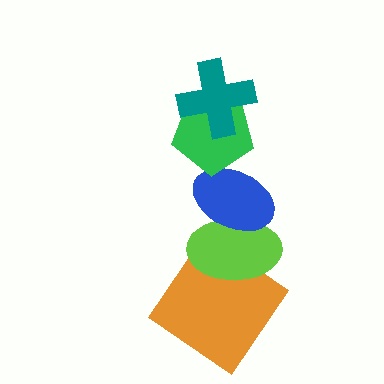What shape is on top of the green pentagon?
The teal cross is on top of the green pentagon.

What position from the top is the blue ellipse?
The blue ellipse is 3rd from the top.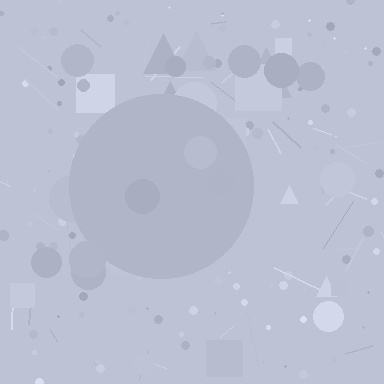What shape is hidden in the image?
A circle is hidden in the image.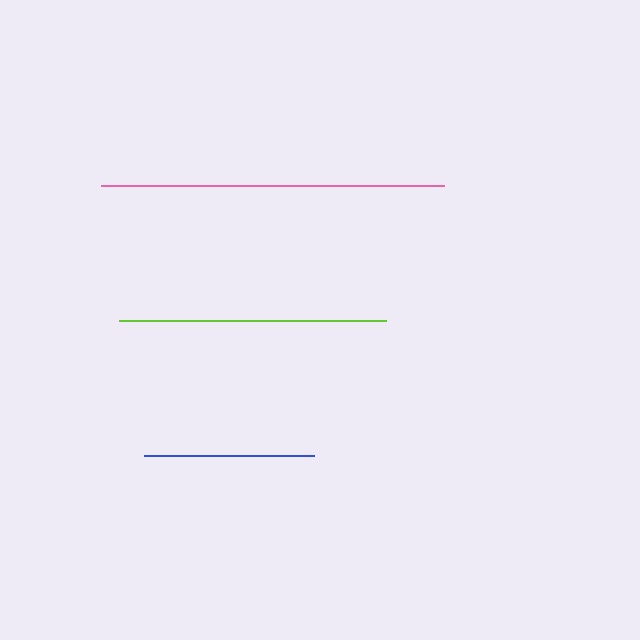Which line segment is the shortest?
The blue line is the shortest at approximately 171 pixels.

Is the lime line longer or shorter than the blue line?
The lime line is longer than the blue line.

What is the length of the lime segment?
The lime segment is approximately 267 pixels long.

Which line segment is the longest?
The pink line is the longest at approximately 342 pixels.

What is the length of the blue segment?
The blue segment is approximately 171 pixels long.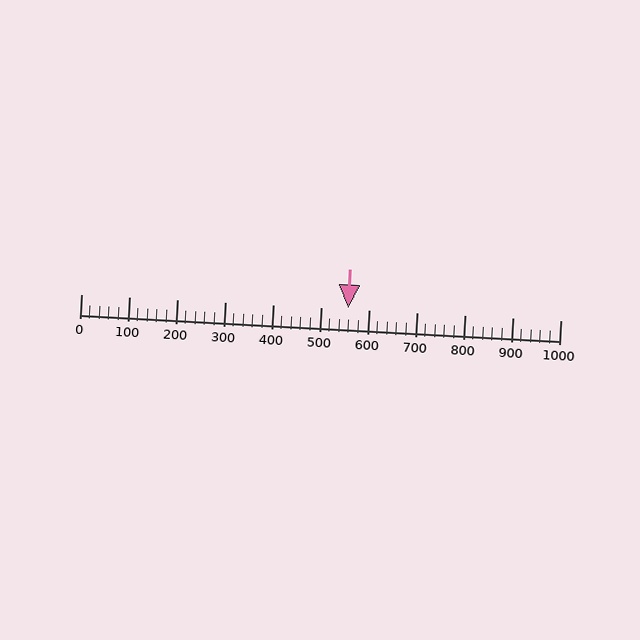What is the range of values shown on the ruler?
The ruler shows values from 0 to 1000.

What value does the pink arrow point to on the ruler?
The pink arrow points to approximately 558.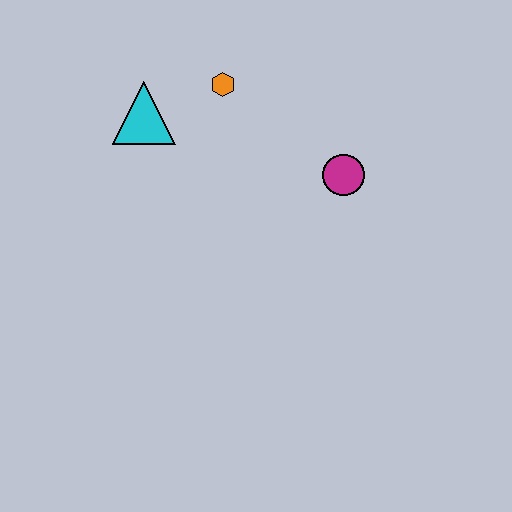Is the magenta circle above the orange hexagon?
No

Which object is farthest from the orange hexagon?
The magenta circle is farthest from the orange hexagon.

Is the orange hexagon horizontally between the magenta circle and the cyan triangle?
Yes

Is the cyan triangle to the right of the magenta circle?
No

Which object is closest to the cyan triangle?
The orange hexagon is closest to the cyan triangle.